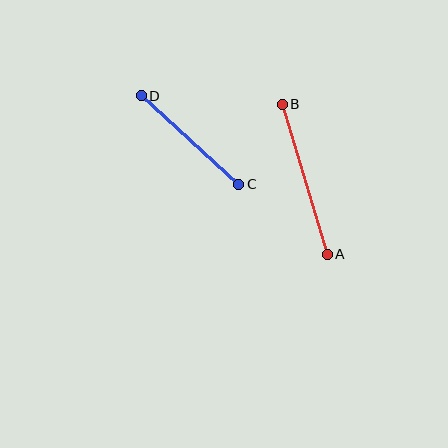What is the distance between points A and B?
The distance is approximately 157 pixels.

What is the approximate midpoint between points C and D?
The midpoint is at approximately (190, 140) pixels.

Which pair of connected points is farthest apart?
Points A and B are farthest apart.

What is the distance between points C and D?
The distance is approximately 132 pixels.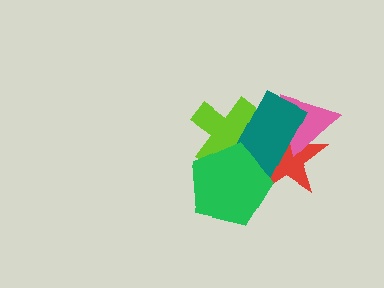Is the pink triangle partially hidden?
Yes, it is partially covered by another shape.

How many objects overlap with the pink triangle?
2 objects overlap with the pink triangle.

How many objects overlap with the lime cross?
3 objects overlap with the lime cross.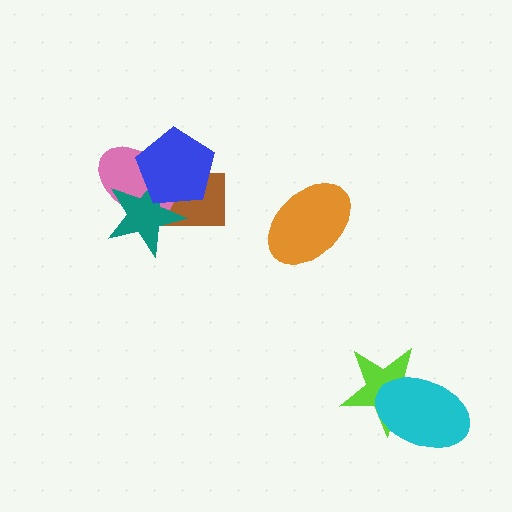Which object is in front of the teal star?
The blue pentagon is in front of the teal star.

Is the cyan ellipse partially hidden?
No, no other shape covers it.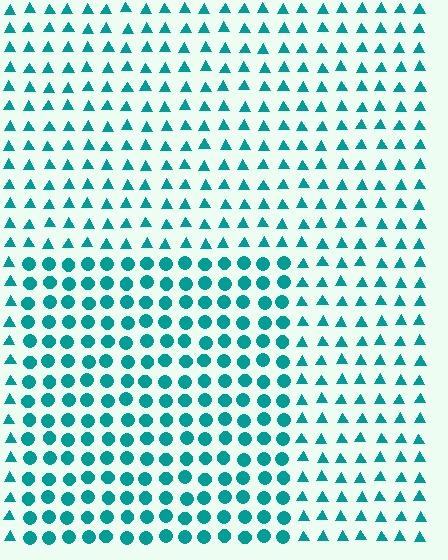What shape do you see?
I see a rectangle.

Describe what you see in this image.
The image is filled with small teal elements arranged in a uniform grid. A rectangle-shaped region contains circles, while the surrounding area contains triangles. The boundary is defined purely by the change in element shape.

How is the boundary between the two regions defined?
The boundary is defined by a change in element shape: circles inside vs. triangles outside. All elements share the same color and spacing.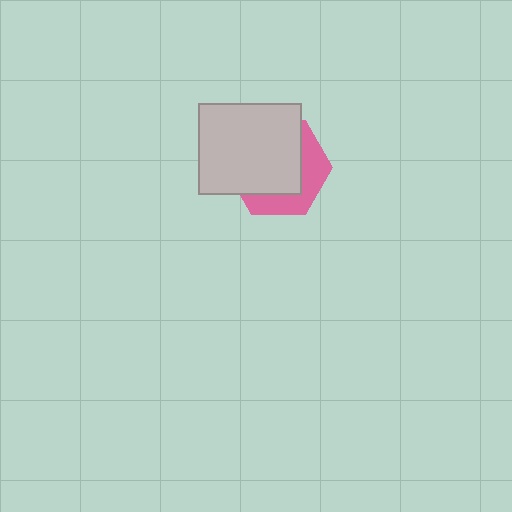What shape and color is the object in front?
The object in front is a light gray rectangle.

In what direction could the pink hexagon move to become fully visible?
The pink hexagon could move toward the lower-right. That would shift it out from behind the light gray rectangle entirely.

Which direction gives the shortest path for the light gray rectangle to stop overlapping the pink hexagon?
Moving toward the upper-left gives the shortest separation.